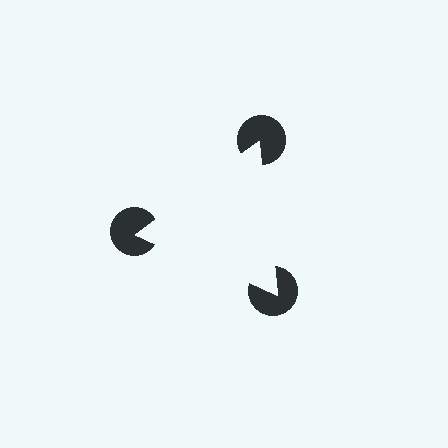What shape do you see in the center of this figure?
An illusory triangle — its edges are inferred from the aligned wedge cuts in the pac-man discs, not physically drawn.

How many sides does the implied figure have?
3 sides.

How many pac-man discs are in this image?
There are 3 — one at each vertex of the illusory triangle.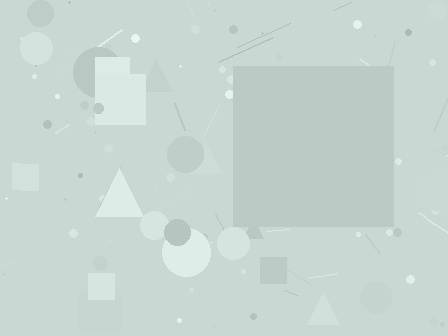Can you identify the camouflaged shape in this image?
The camouflaged shape is a square.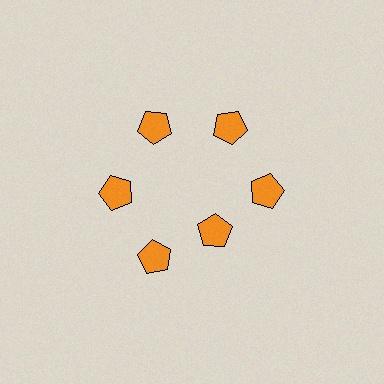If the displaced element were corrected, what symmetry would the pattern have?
It would have 6-fold rotational symmetry — the pattern would map onto itself every 60 degrees.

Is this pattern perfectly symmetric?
No. The 6 orange pentagons are arranged in a ring, but one element near the 5 o'clock position is pulled inward toward the center, breaking the 6-fold rotational symmetry.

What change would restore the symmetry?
The symmetry would be restored by moving it outward, back onto the ring so that all 6 pentagons sit at equal angles and equal distance from the center.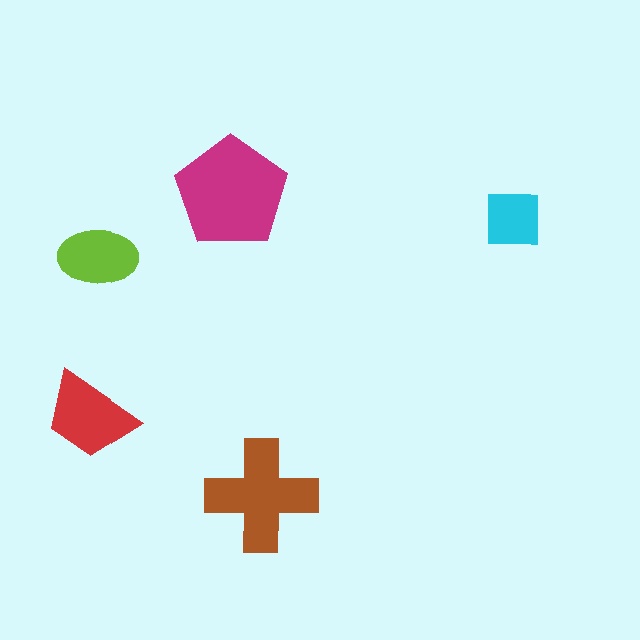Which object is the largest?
The magenta pentagon.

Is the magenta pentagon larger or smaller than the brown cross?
Larger.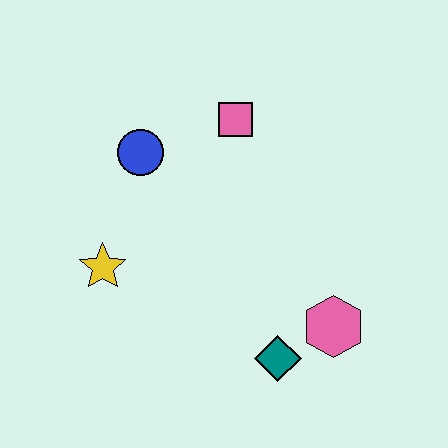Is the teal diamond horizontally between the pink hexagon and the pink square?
Yes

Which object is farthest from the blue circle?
The pink hexagon is farthest from the blue circle.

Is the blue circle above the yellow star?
Yes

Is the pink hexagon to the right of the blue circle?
Yes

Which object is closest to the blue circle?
The pink square is closest to the blue circle.